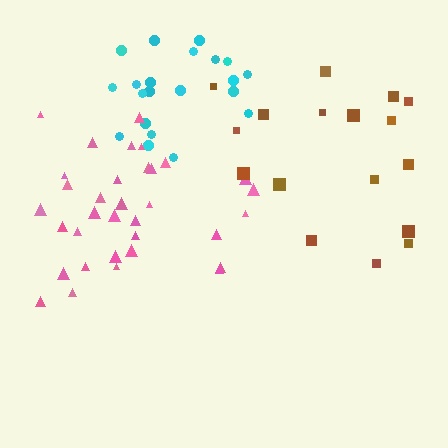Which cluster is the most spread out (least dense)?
Brown.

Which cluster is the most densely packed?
Cyan.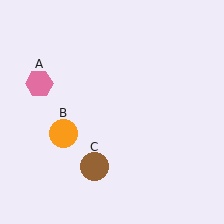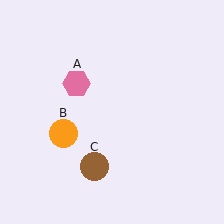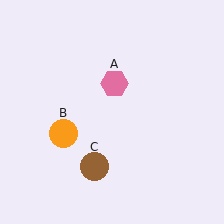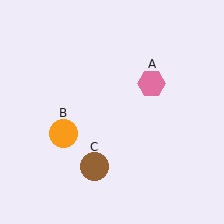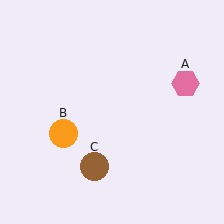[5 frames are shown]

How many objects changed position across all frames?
1 object changed position: pink hexagon (object A).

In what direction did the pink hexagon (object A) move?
The pink hexagon (object A) moved right.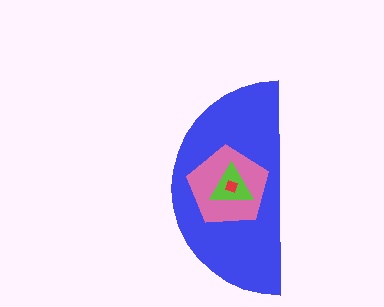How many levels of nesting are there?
4.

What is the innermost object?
The red diamond.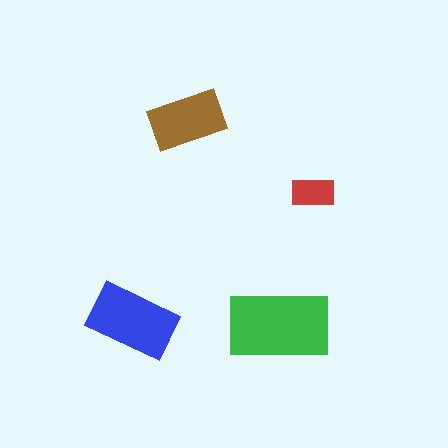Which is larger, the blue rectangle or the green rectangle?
The green one.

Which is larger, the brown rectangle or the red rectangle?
The brown one.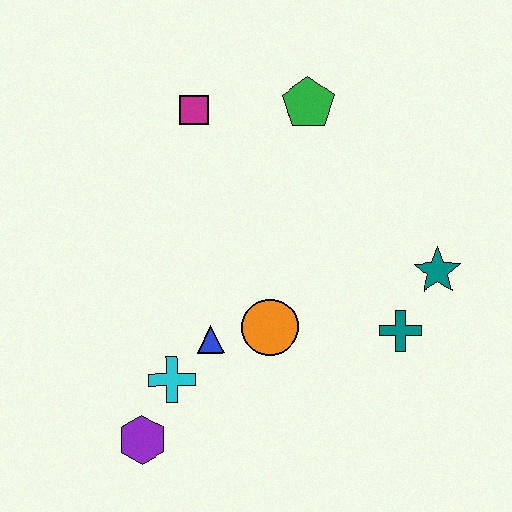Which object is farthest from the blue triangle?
The green pentagon is farthest from the blue triangle.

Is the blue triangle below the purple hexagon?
No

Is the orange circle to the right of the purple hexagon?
Yes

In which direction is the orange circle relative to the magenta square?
The orange circle is below the magenta square.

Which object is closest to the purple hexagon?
The cyan cross is closest to the purple hexagon.